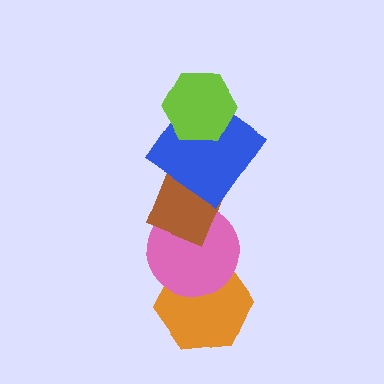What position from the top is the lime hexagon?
The lime hexagon is 1st from the top.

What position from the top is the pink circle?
The pink circle is 4th from the top.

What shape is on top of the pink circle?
The brown diamond is on top of the pink circle.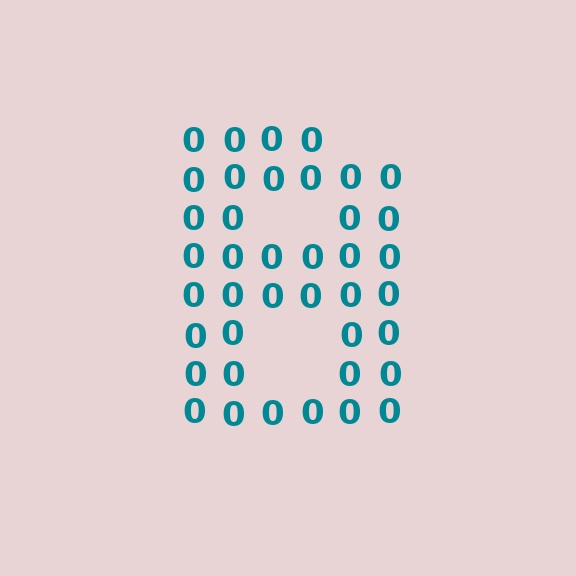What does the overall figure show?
The overall figure shows the letter B.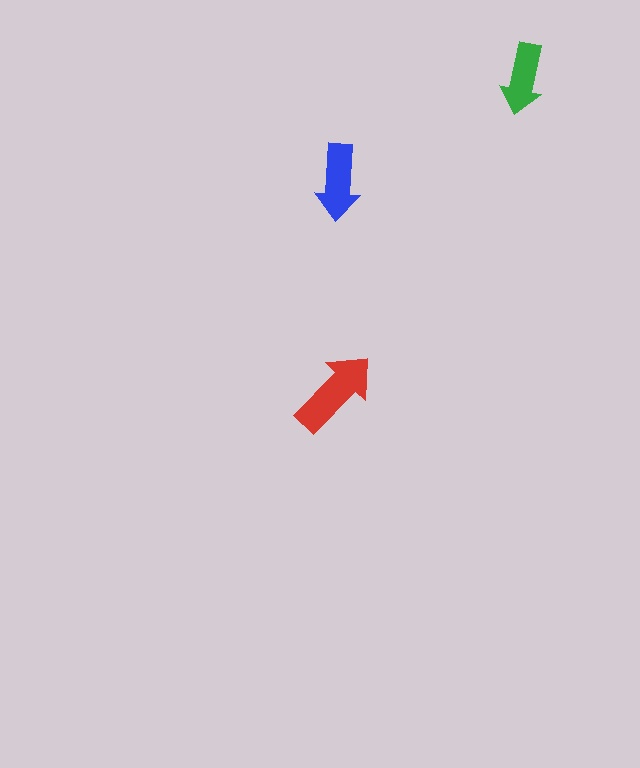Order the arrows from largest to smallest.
the red one, the blue one, the green one.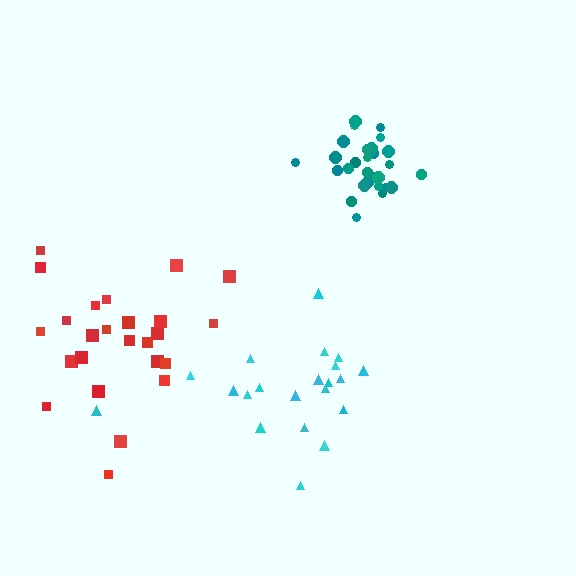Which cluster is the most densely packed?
Teal.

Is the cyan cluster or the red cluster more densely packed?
Cyan.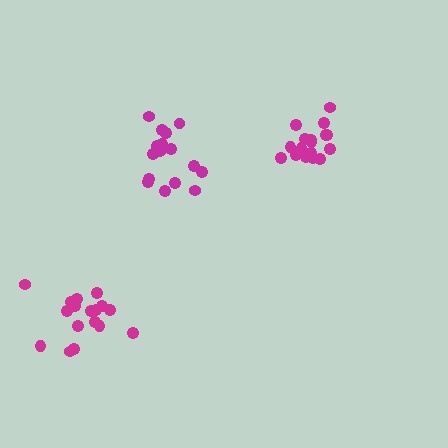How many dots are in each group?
Group 1: 16 dots, Group 2: 17 dots, Group 3: 17 dots (50 total).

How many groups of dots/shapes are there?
There are 3 groups.